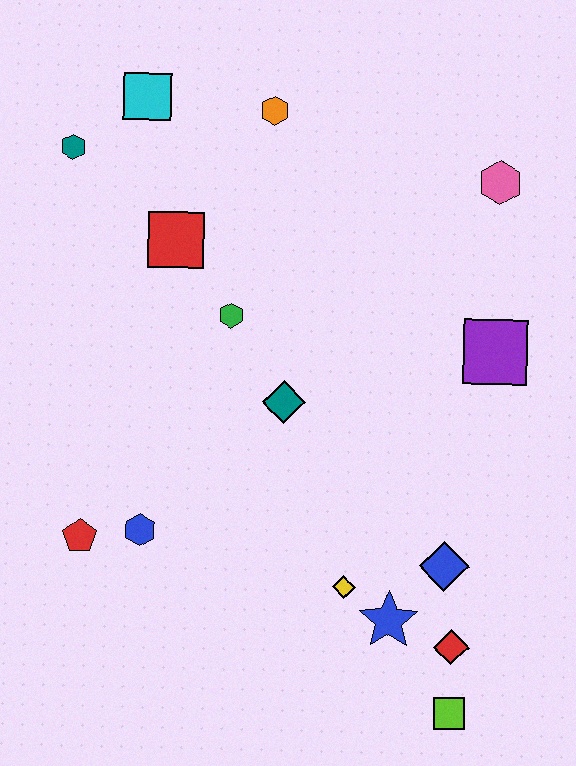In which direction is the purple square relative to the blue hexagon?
The purple square is to the right of the blue hexagon.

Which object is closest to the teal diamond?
The green hexagon is closest to the teal diamond.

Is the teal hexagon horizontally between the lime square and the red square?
No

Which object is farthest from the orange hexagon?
The lime square is farthest from the orange hexagon.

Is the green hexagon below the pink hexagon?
Yes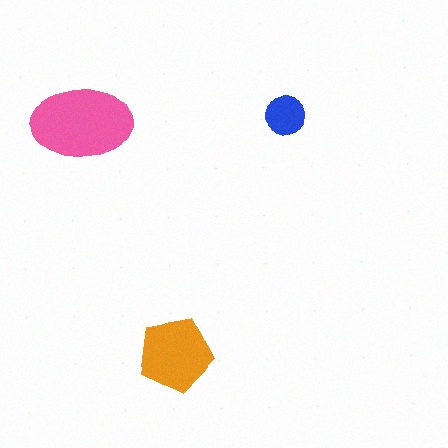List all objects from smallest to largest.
The blue circle, the orange pentagon, the pink ellipse.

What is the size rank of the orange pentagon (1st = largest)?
2nd.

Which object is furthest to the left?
The pink ellipse is leftmost.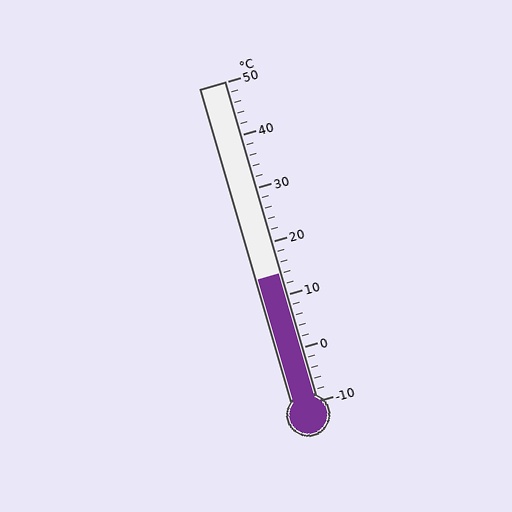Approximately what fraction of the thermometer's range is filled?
The thermometer is filled to approximately 40% of its range.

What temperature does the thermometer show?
The thermometer shows approximately 14°C.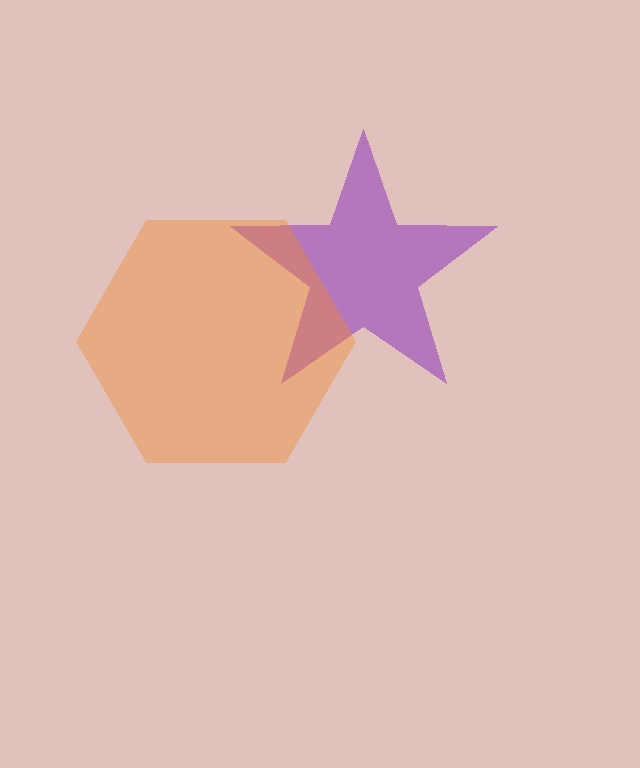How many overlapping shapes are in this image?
There are 2 overlapping shapes in the image.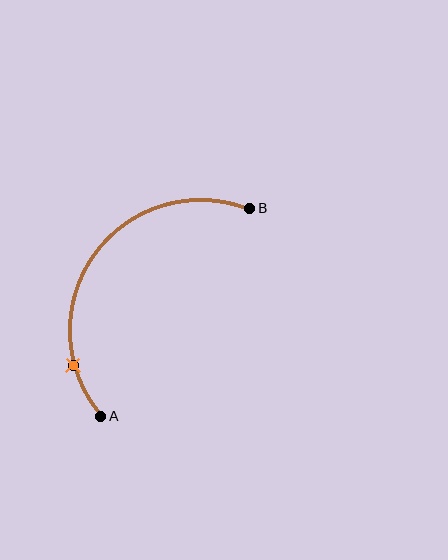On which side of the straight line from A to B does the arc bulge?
The arc bulges above and to the left of the straight line connecting A and B.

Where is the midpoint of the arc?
The arc midpoint is the point on the curve farthest from the straight line joining A and B. It sits above and to the left of that line.